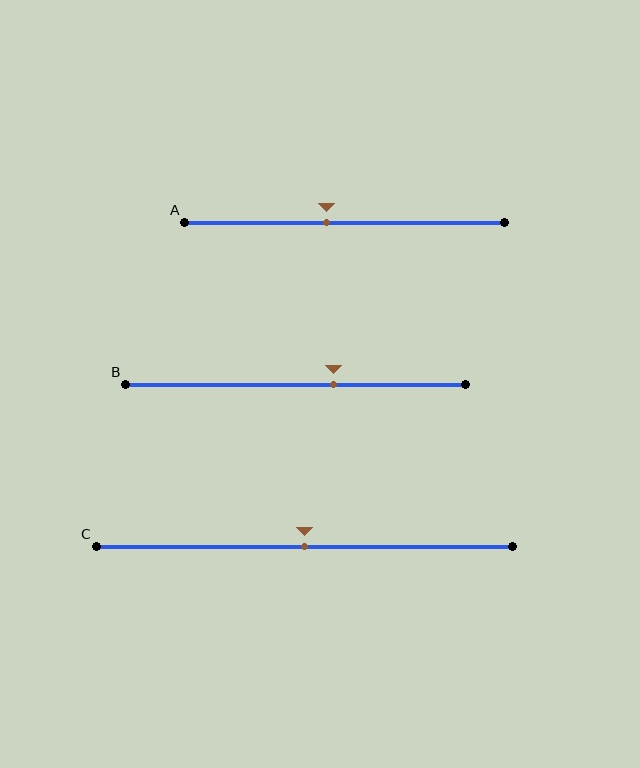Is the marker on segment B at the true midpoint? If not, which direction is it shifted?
No, the marker on segment B is shifted to the right by about 11% of the segment length.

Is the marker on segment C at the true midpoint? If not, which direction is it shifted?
Yes, the marker on segment C is at the true midpoint.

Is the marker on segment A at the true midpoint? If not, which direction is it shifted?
No, the marker on segment A is shifted to the left by about 6% of the segment length.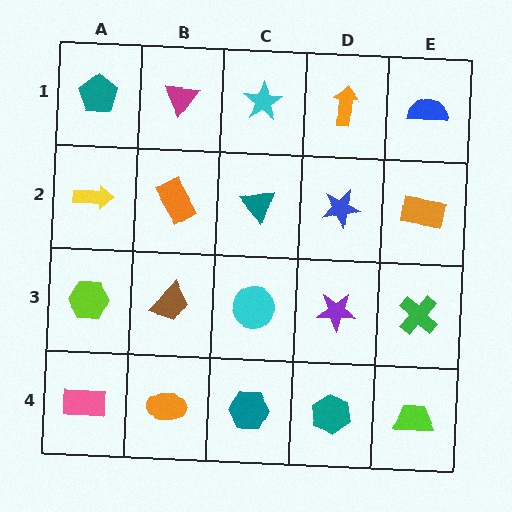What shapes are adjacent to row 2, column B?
A magenta triangle (row 1, column B), a brown trapezoid (row 3, column B), a yellow arrow (row 2, column A), a teal triangle (row 2, column C).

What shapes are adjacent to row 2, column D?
An orange arrow (row 1, column D), a purple star (row 3, column D), a teal triangle (row 2, column C), an orange rectangle (row 2, column E).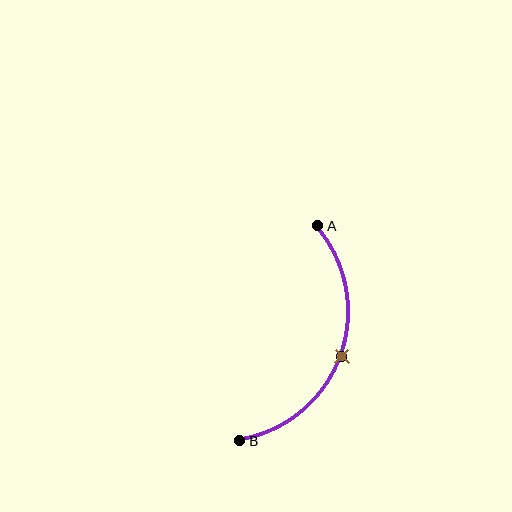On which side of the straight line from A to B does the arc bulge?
The arc bulges to the right of the straight line connecting A and B.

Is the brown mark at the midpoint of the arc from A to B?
Yes. The brown mark lies on the arc at equal arc-length from both A and B — it is the arc midpoint.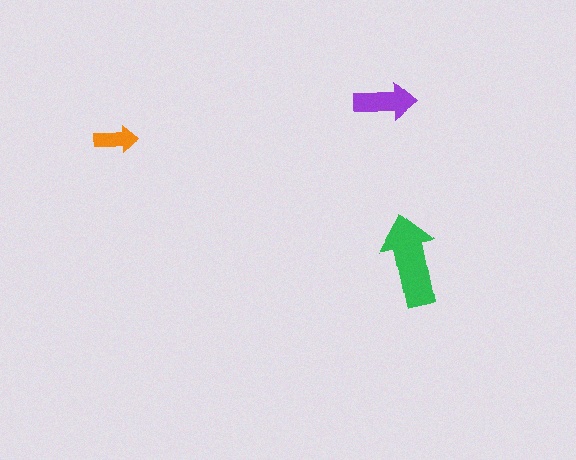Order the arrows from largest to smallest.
the green one, the purple one, the orange one.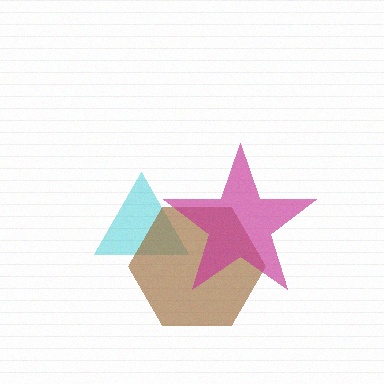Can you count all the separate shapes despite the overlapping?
Yes, there are 3 separate shapes.